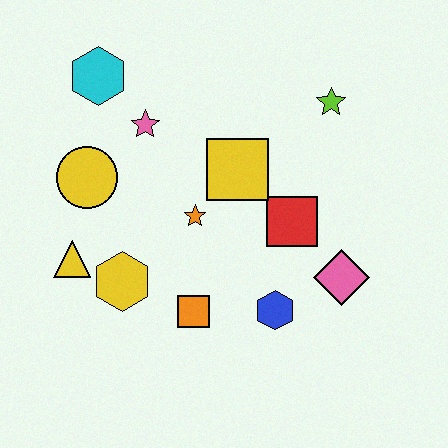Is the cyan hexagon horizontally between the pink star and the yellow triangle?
Yes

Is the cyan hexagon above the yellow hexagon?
Yes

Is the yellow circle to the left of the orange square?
Yes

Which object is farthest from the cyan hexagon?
The pink diamond is farthest from the cyan hexagon.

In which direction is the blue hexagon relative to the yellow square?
The blue hexagon is below the yellow square.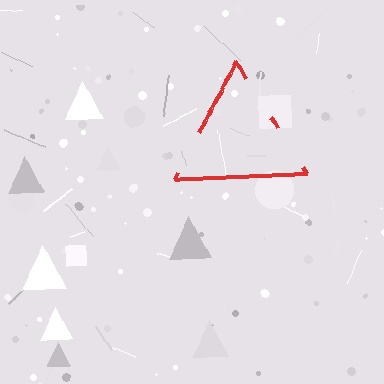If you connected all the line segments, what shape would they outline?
They would outline a triangle.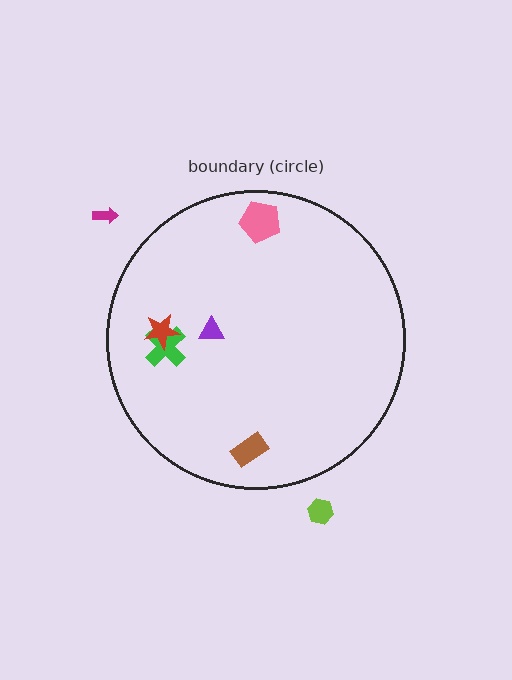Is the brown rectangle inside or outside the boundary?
Inside.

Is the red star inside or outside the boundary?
Inside.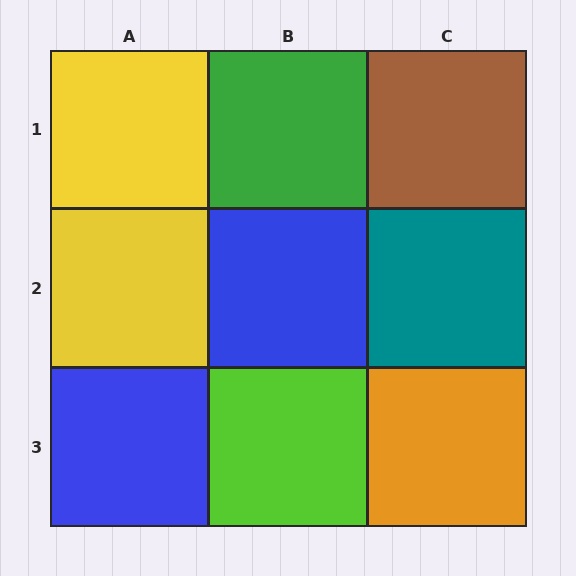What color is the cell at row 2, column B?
Blue.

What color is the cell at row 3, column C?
Orange.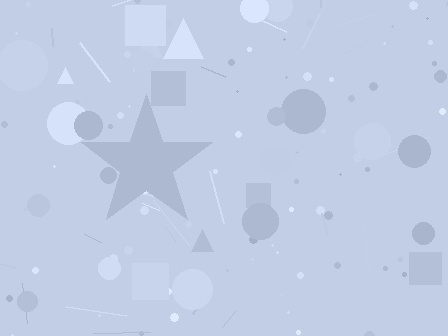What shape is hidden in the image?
A star is hidden in the image.